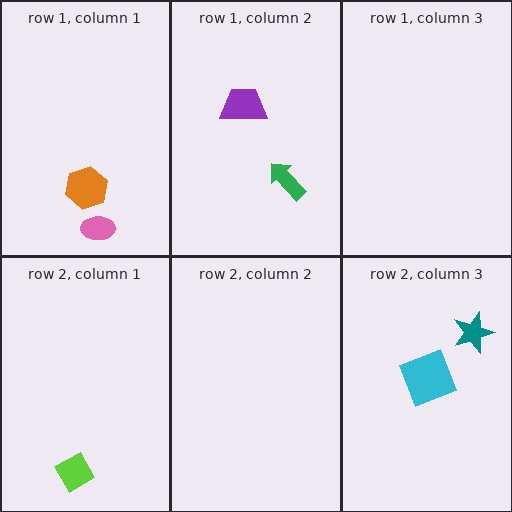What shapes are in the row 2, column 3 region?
The cyan square, the teal star.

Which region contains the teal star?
The row 2, column 3 region.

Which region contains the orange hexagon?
The row 1, column 1 region.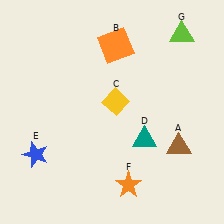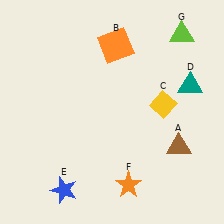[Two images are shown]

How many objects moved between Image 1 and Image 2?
3 objects moved between the two images.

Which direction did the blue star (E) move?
The blue star (E) moved down.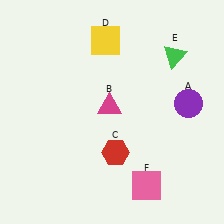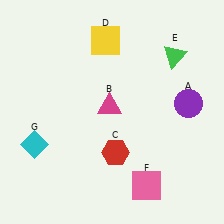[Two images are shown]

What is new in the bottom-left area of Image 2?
A cyan diamond (G) was added in the bottom-left area of Image 2.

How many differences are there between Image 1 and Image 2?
There is 1 difference between the two images.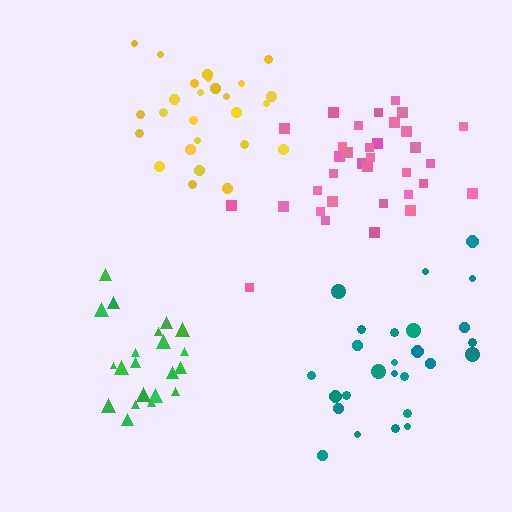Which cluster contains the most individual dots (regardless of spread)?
Pink (34).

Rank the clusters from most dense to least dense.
green, pink, yellow, teal.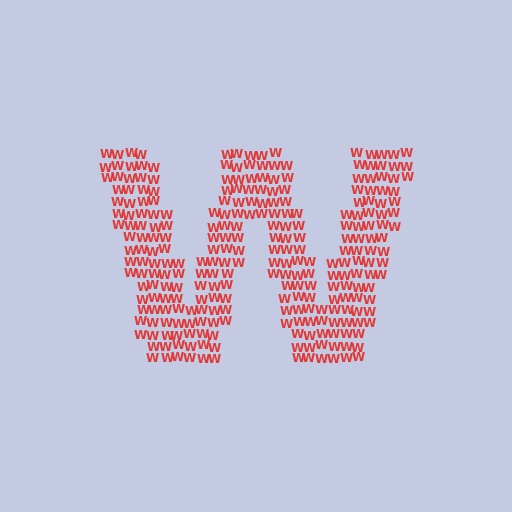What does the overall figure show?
The overall figure shows the letter W.